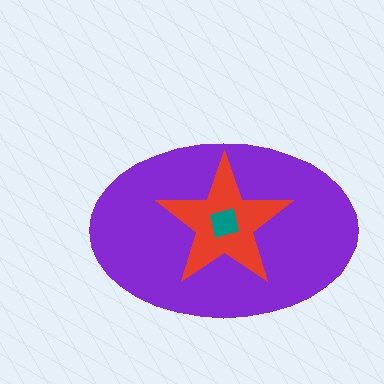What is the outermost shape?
The purple ellipse.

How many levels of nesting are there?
3.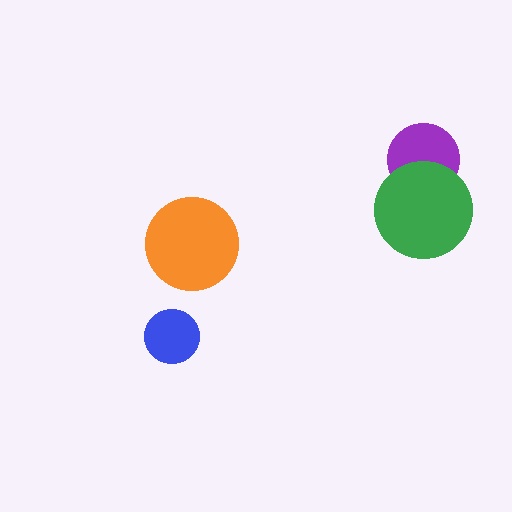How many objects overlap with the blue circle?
0 objects overlap with the blue circle.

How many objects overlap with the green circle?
1 object overlaps with the green circle.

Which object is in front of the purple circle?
The green circle is in front of the purple circle.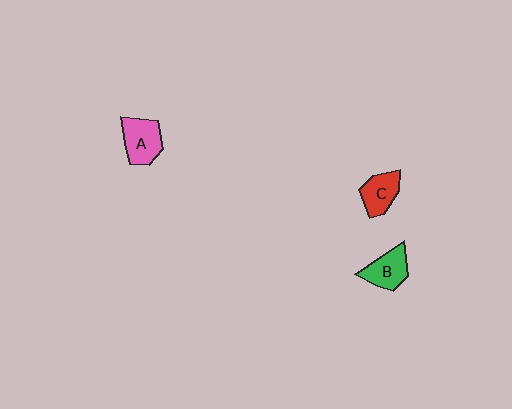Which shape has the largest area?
Shape A (pink).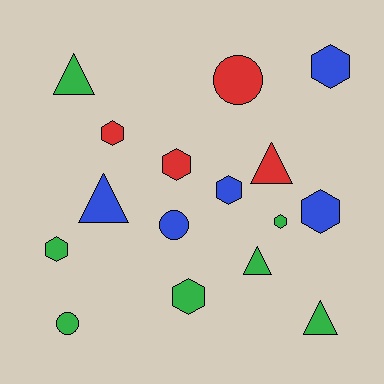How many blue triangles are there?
There is 1 blue triangle.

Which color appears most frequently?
Green, with 7 objects.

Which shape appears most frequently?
Hexagon, with 8 objects.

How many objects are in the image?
There are 16 objects.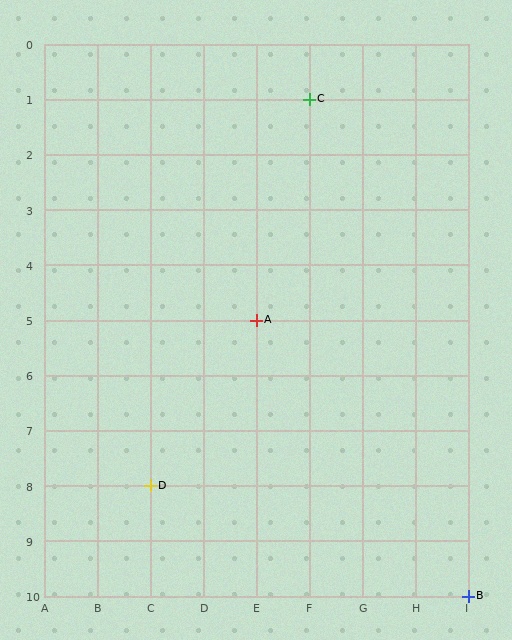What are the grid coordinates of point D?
Point D is at grid coordinates (C, 8).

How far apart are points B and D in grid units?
Points B and D are 6 columns and 2 rows apart (about 6.3 grid units diagonally).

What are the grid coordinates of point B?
Point B is at grid coordinates (I, 10).